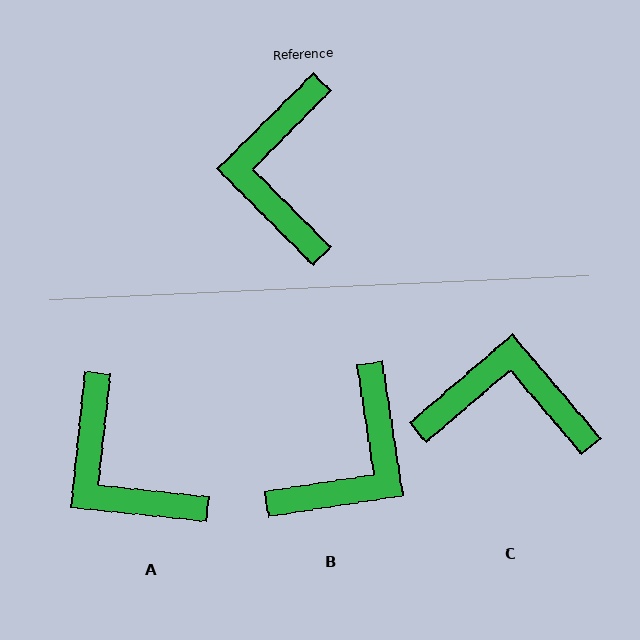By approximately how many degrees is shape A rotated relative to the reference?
Approximately 39 degrees counter-clockwise.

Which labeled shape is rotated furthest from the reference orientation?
B, about 144 degrees away.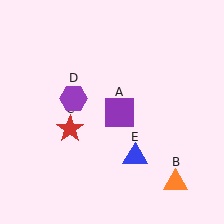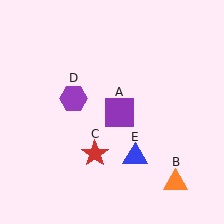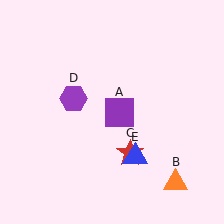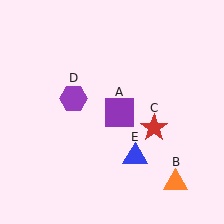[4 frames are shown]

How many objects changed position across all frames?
1 object changed position: red star (object C).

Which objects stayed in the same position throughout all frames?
Purple square (object A) and orange triangle (object B) and purple hexagon (object D) and blue triangle (object E) remained stationary.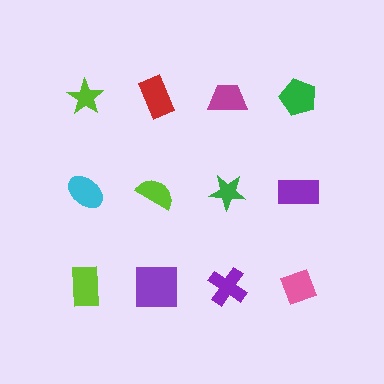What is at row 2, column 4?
A purple rectangle.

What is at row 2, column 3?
A green star.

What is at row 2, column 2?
A lime semicircle.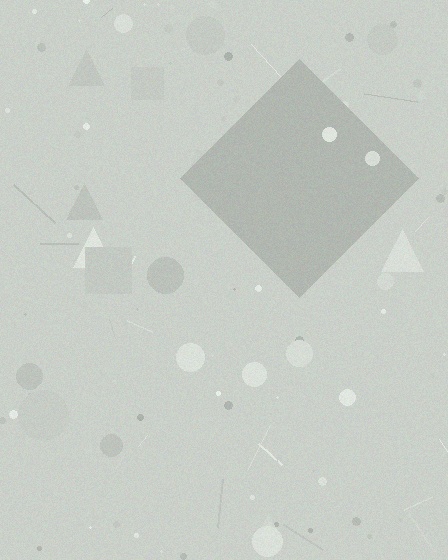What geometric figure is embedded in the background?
A diamond is embedded in the background.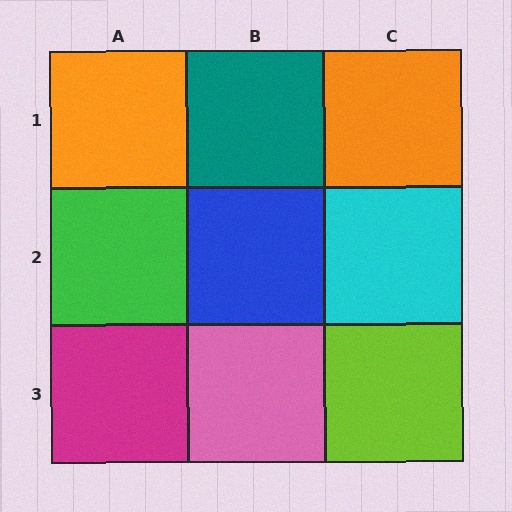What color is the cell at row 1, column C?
Orange.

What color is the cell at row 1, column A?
Orange.